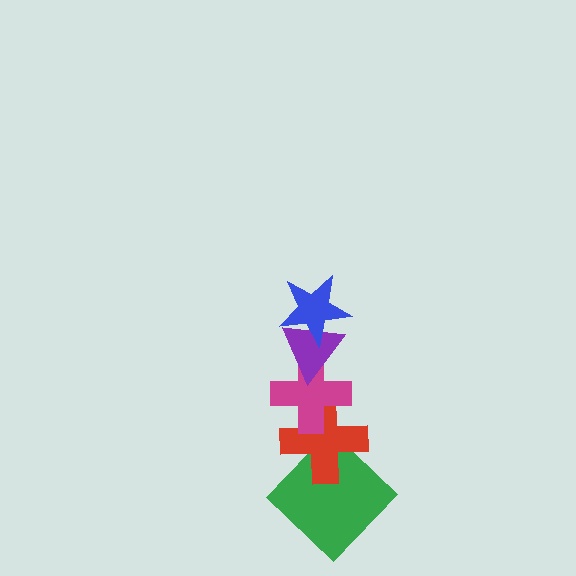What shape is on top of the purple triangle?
The blue star is on top of the purple triangle.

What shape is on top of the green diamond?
The red cross is on top of the green diamond.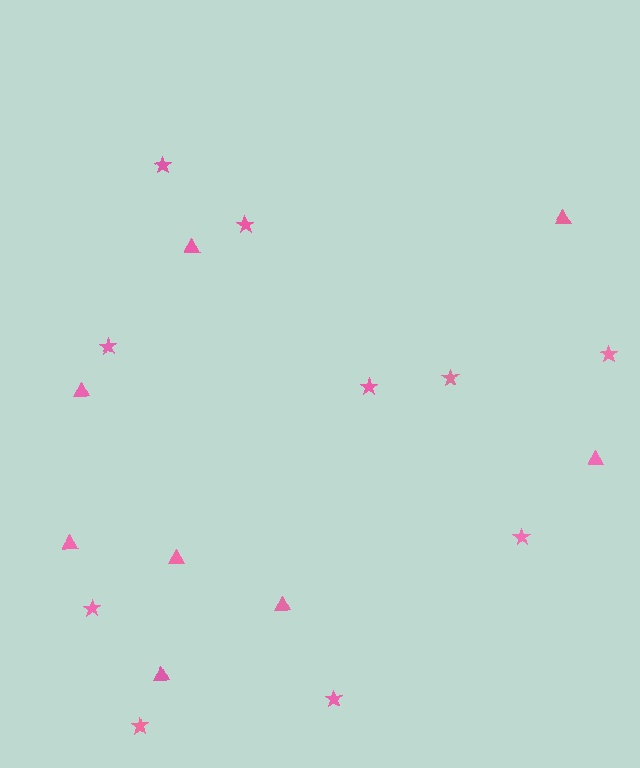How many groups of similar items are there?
There are 2 groups: one group of stars (10) and one group of triangles (8).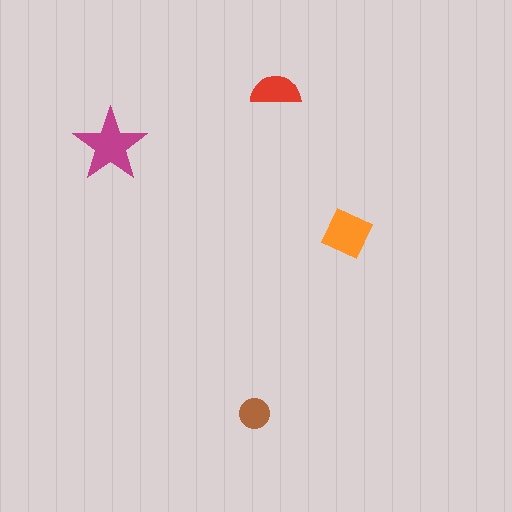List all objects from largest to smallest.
The magenta star, the orange diamond, the red semicircle, the brown circle.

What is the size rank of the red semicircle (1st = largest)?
3rd.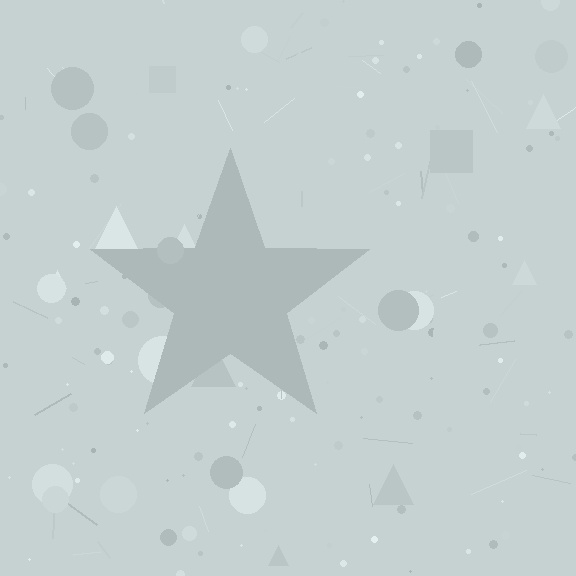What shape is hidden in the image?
A star is hidden in the image.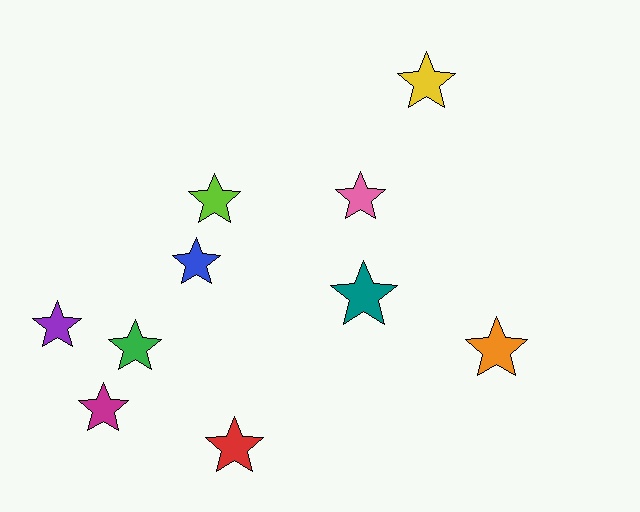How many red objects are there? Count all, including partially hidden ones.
There is 1 red object.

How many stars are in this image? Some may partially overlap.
There are 10 stars.